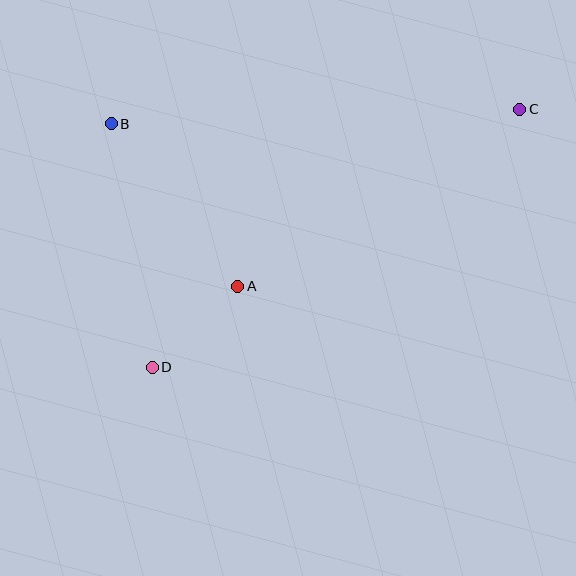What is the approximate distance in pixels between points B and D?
The distance between B and D is approximately 247 pixels.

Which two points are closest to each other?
Points A and D are closest to each other.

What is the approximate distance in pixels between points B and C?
The distance between B and C is approximately 409 pixels.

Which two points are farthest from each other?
Points C and D are farthest from each other.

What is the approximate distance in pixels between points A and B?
The distance between A and B is approximately 206 pixels.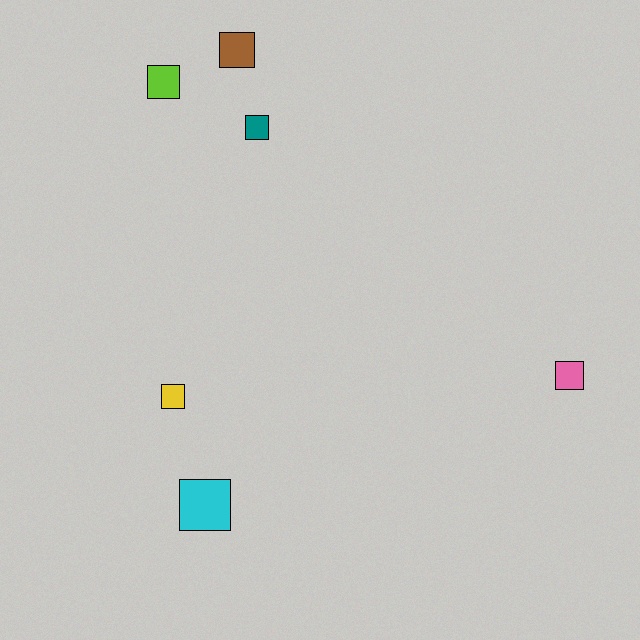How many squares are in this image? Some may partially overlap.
There are 6 squares.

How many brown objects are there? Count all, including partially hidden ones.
There is 1 brown object.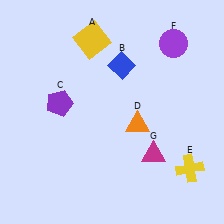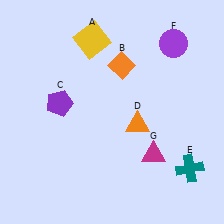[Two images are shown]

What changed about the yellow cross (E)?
In Image 1, E is yellow. In Image 2, it changed to teal.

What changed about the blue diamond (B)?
In Image 1, B is blue. In Image 2, it changed to orange.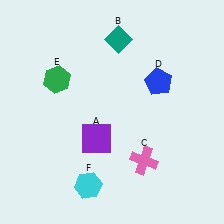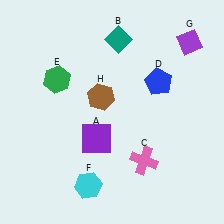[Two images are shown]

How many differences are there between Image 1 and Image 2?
There are 2 differences between the two images.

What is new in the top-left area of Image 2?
A brown hexagon (H) was added in the top-left area of Image 2.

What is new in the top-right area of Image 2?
A purple diamond (G) was added in the top-right area of Image 2.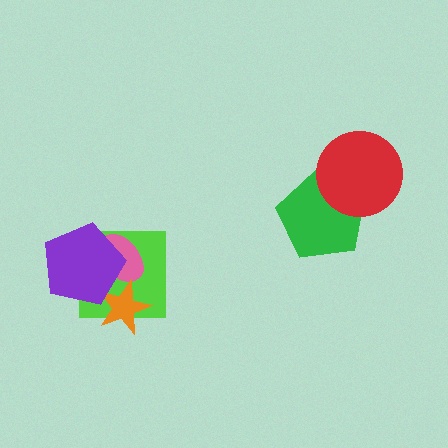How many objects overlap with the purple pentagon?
3 objects overlap with the purple pentagon.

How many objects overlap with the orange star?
3 objects overlap with the orange star.